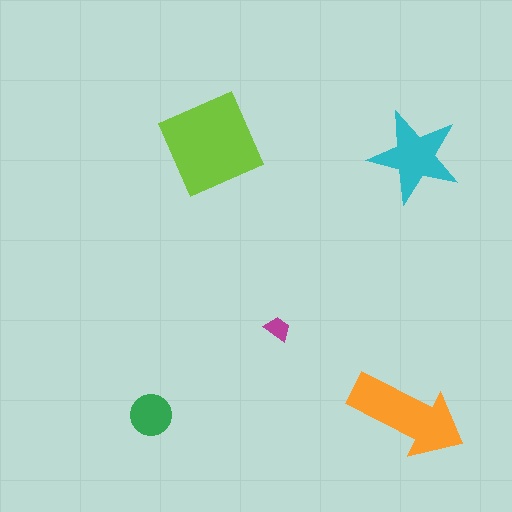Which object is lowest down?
The orange arrow is bottommost.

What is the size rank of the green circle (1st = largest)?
4th.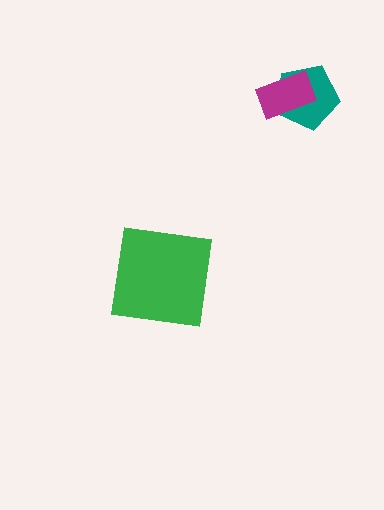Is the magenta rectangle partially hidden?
No, no other shape covers it.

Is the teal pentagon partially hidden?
Yes, it is partially covered by another shape.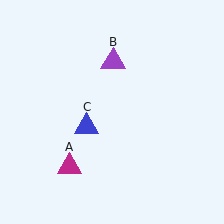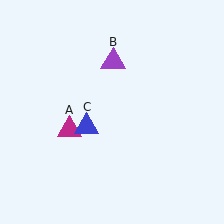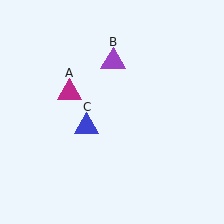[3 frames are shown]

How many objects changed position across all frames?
1 object changed position: magenta triangle (object A).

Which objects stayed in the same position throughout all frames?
Purple triangle (object B) and blue triangle (object C) remained stationary.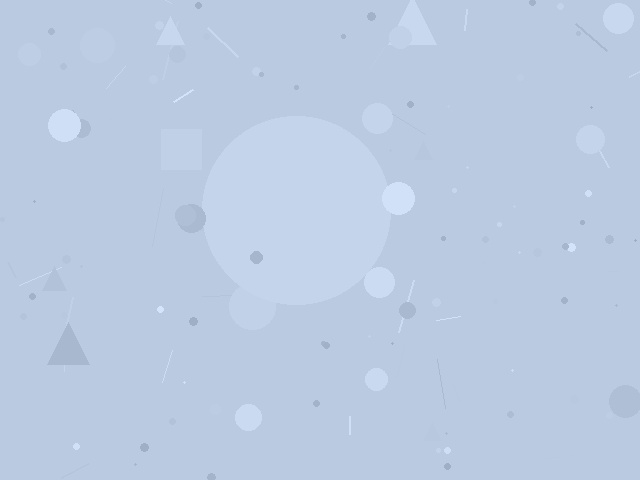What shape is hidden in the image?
A circle is hidden in the image.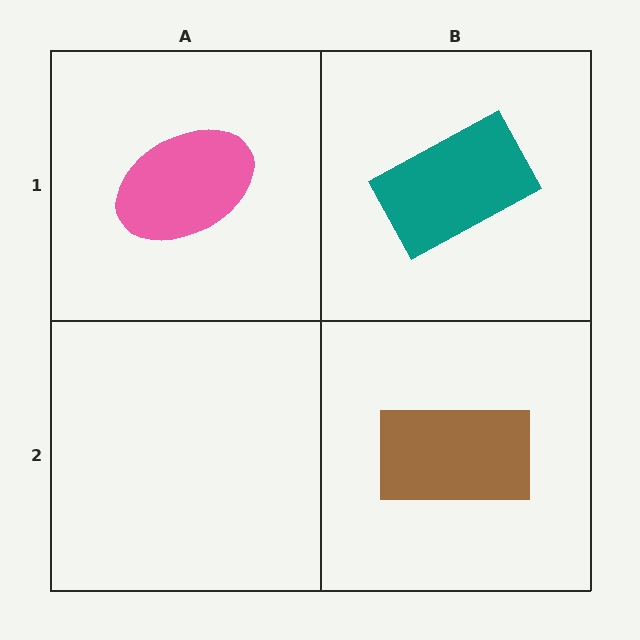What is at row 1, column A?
A pink ellipse.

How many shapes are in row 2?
1 shape.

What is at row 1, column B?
A teal rectangle.